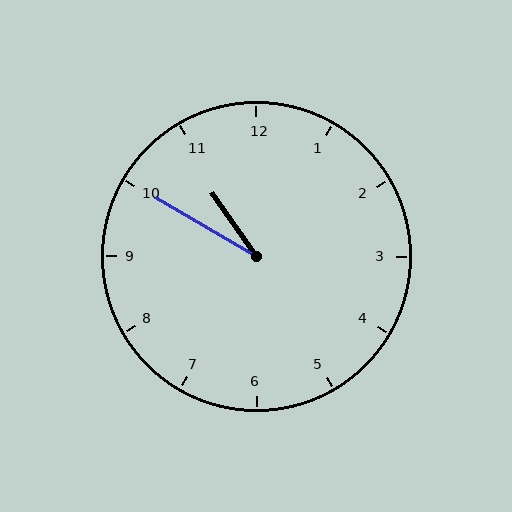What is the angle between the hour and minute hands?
Approximately 25 degrees.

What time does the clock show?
10:50.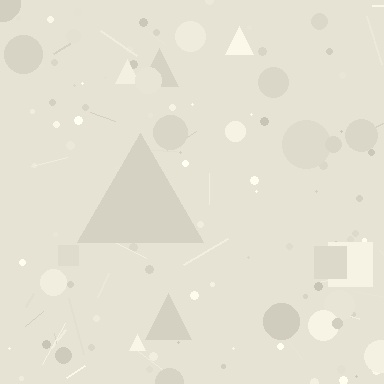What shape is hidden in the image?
A triangle is hidden in the image.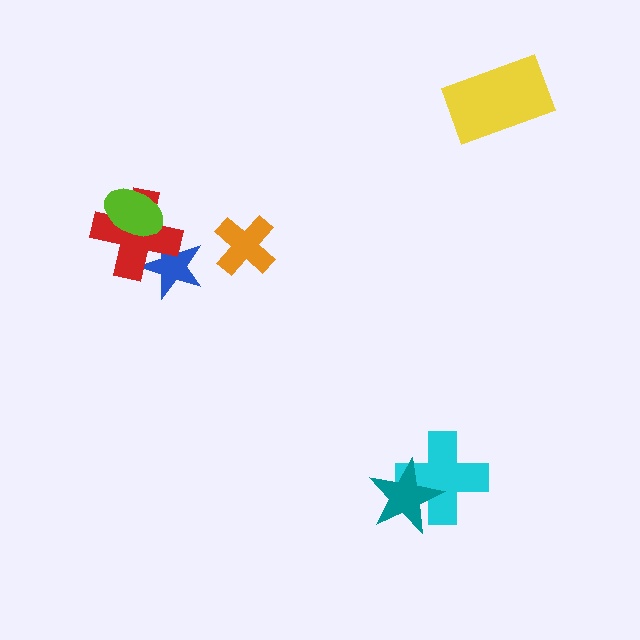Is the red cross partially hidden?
Yes, it is partially covered by another shape.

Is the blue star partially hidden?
Yes, it is partially covered by another shape.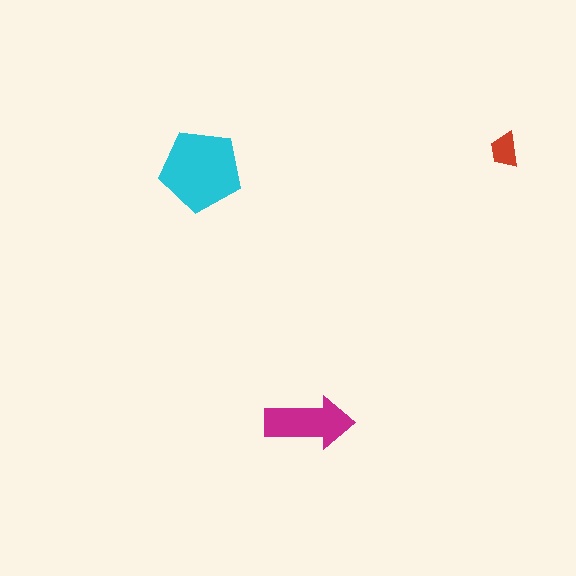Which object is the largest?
The cyan pentagon.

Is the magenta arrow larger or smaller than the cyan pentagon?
Smaller.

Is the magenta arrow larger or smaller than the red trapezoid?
Larger.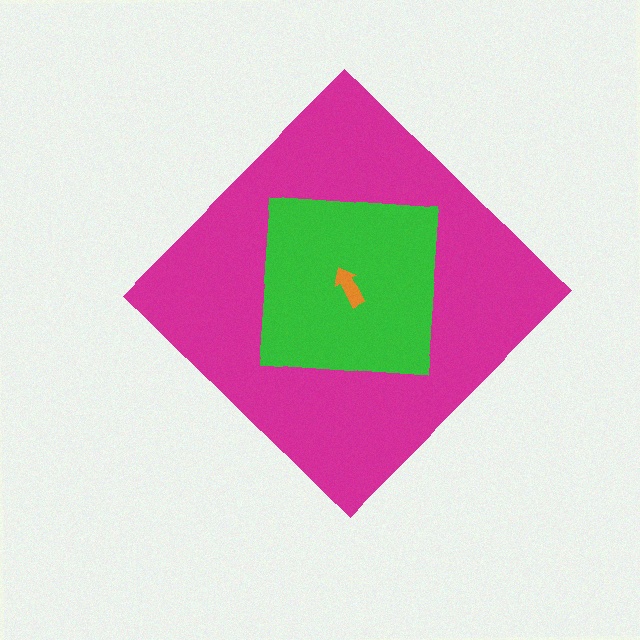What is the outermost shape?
The magenta diamond.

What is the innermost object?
The orange arrow.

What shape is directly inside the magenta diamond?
The green square.